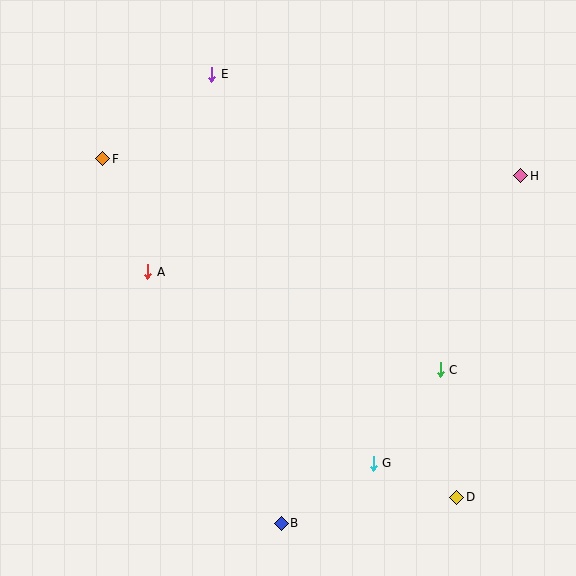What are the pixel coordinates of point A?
Point A is at (148, 272).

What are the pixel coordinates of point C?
Point C is at (440, 370).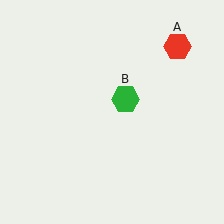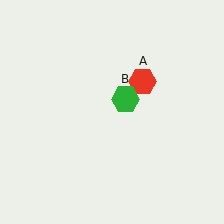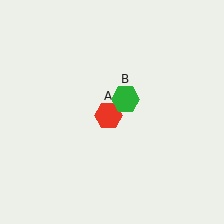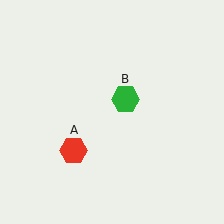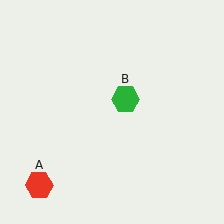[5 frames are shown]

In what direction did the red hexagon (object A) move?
The red hexagon (object A) moved down and to the left.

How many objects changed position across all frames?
1 object changed position: red hexagon (object A).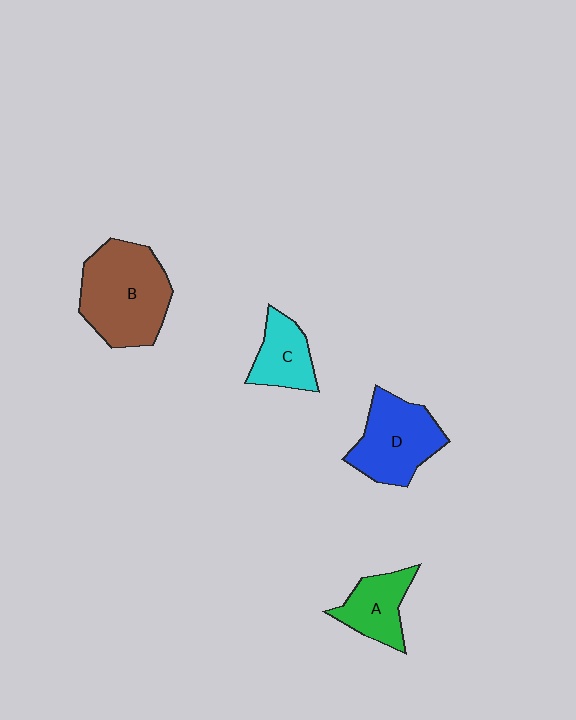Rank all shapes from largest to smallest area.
From largest to smallest: B (brown), D (blue), A (green), C (cyan).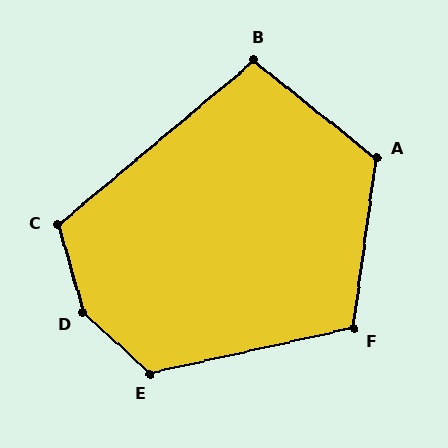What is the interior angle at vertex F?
Approximately 110 degrees (obtuse).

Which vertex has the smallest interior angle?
B, at approximately 102 degrees.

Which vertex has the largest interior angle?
D, at approximately 148 degrees.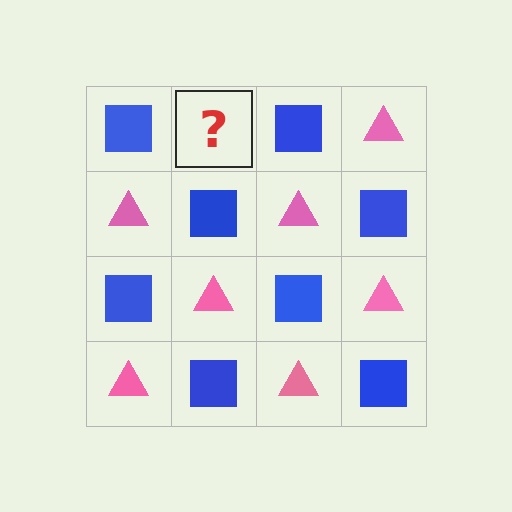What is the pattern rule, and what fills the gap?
The rule is that it alternates blue square and pink triangle in a checkerboard pattern. The gap should be filled with a pink triangle.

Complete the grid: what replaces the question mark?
The question mark should be replaced with a pink triangle.